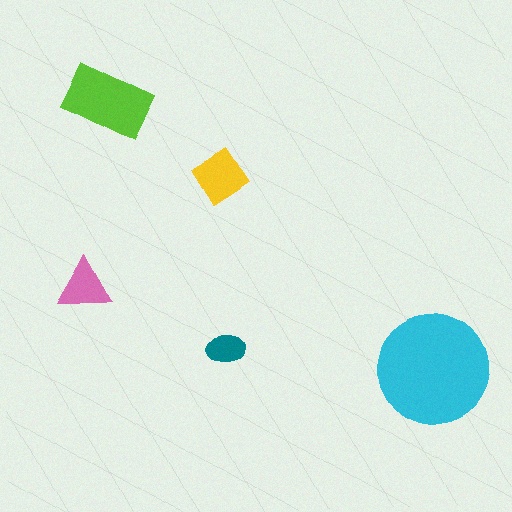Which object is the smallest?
The teal ellipse.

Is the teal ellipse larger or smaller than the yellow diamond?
Smaller.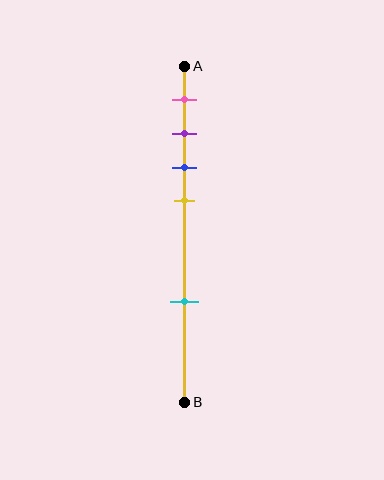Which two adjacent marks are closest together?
The purple and blue marks are the closest adjacent pair.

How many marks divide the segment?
There are 5 marks dividing the segment.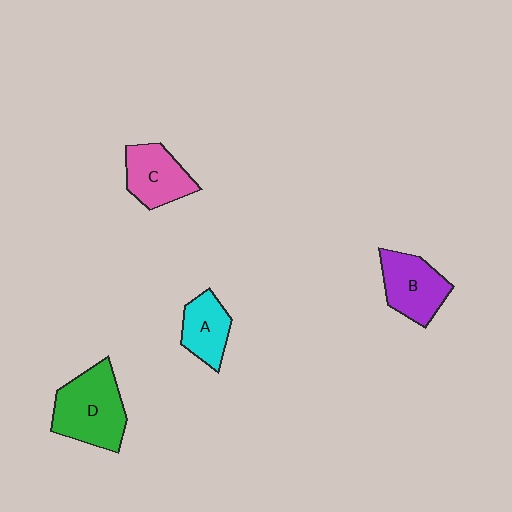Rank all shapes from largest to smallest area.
From largest to smallest: D (green), B (purple), C (pink), A (cyan).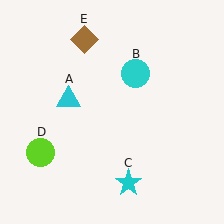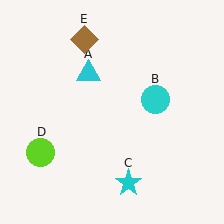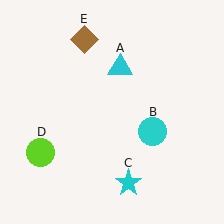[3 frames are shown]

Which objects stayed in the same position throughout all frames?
Cyan star (object C) and lime circle (object D) and brown diamond (object E) remained stationary.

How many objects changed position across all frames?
2 objects changed position: cyan triangle (object A), cyan circle (object B).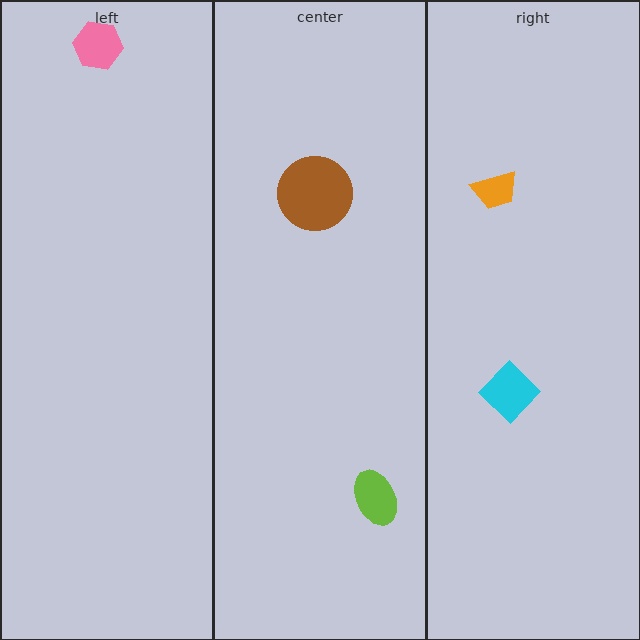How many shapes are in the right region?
2.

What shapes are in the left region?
The pink hexagon.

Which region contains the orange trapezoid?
The right region.